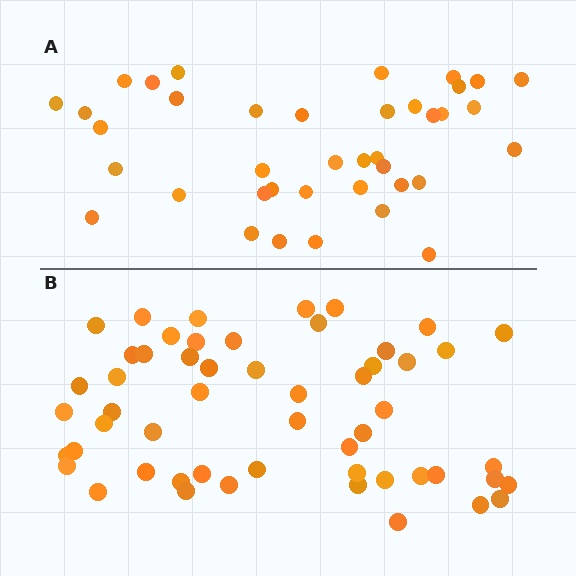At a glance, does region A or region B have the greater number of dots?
Region B (the bottom region) has more dots.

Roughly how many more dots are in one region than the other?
Region B has approximately 15 more dots than region A.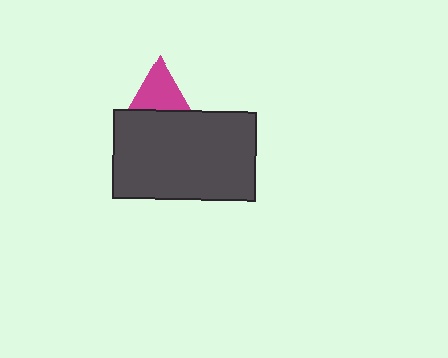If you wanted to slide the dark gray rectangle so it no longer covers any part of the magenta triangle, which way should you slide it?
Slide it down — that is the most direct way to separate the two shapes.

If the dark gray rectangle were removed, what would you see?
You would see the complete magenta triangle.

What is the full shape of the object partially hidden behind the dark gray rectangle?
The partially hidden object is a magenta triangle.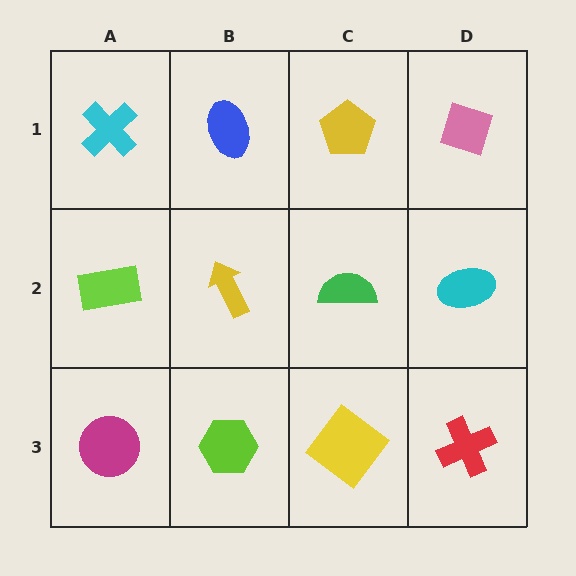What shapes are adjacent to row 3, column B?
A yellow arrow (row 2, column B), a magenta circle (row 3, column A), a yellow diamond (row 3, column C).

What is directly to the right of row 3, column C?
A red cross.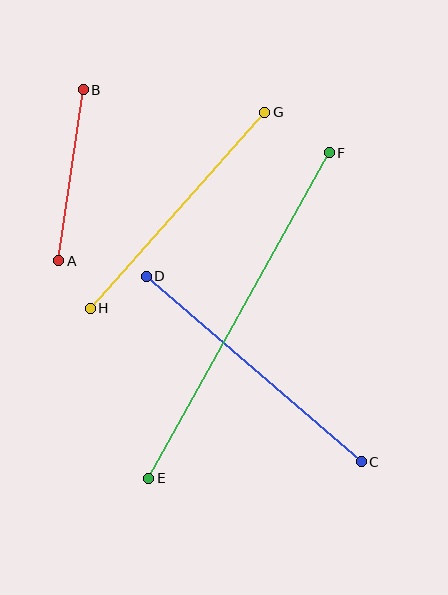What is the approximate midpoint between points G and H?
The midpoint is at approximately (178, 210) pixels.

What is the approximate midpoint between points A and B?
The midpoint is at approximately (71, 175) pixels.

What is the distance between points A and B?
The distance is approximately 173 pixels.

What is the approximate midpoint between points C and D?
The midpoint is at approximately (254, 369) pixels.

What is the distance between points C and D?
The distance is approximately 284 pixels.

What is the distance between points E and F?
The distance is approximately 372 pixels.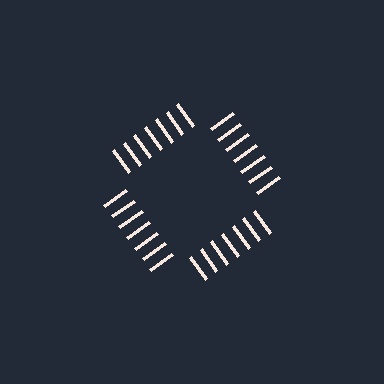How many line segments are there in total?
28 — 7 along each of the 4 edges.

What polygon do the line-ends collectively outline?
An illusory square — the line segments terminate on its edges but no continuous stroke is drawn.